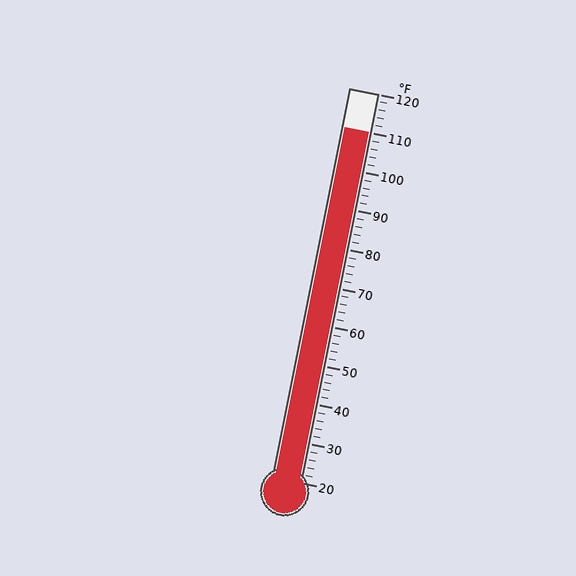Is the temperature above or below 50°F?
The temperature is above 50°F.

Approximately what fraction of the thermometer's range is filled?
The thermometer is filled to approximately 90% of its range.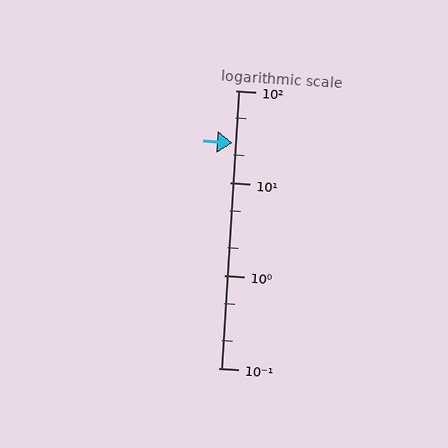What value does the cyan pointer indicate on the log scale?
The pointer indicates approximately 27.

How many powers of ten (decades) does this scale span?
The scale spans 3 decades, from 0.1 to 100.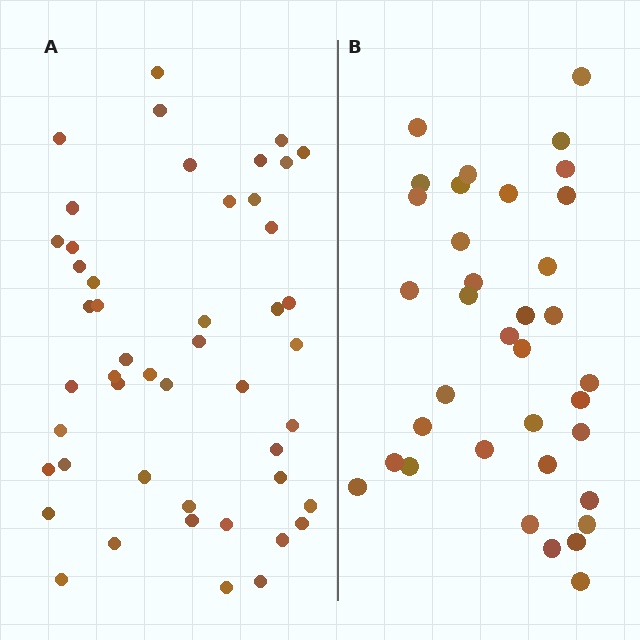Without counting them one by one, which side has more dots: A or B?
Region A (the left region) has more dots.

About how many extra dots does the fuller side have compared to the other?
Region A has roughly 12 or so more dots than region B.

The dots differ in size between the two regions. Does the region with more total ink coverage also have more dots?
No. Region B has more total ink coverage because its dots are larger, but region A actually contains more individual dots. Total area can be misleading — the number of items is what matters here.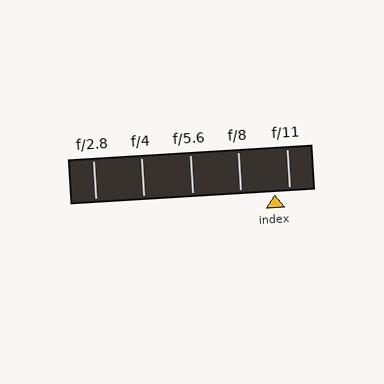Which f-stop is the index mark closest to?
The index mark is closest to f/11.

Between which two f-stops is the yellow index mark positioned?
The index mark is between f/8 and f/11.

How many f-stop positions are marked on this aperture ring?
There are 5 f-stop positions marked.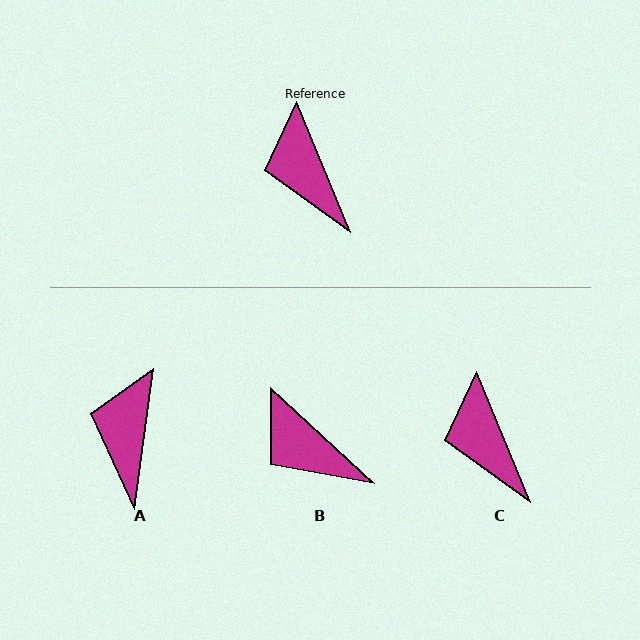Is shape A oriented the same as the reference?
No, it is off by about 30 degrees.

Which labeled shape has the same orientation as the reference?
C.